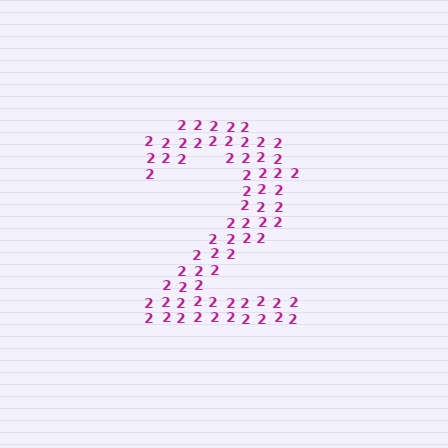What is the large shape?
The large shape is the digit 2.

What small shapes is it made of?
It is made of small digit 2's.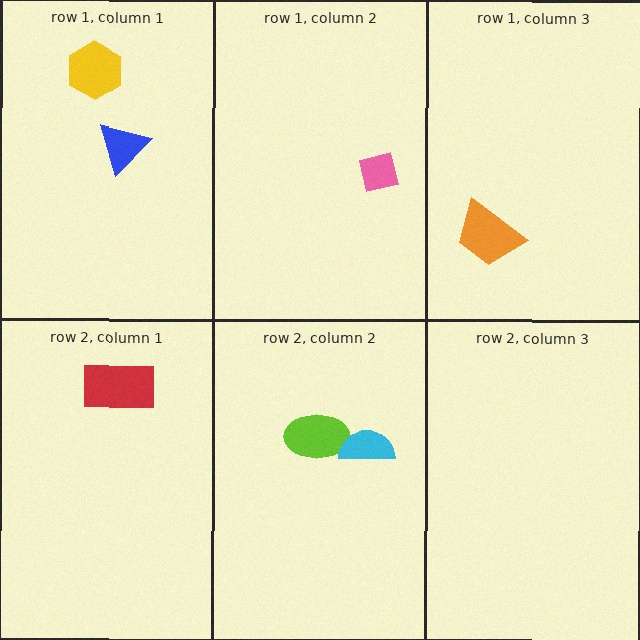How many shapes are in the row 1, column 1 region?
2.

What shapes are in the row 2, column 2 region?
The lime ellipse, the cyan semicircle.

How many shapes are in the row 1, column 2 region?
1.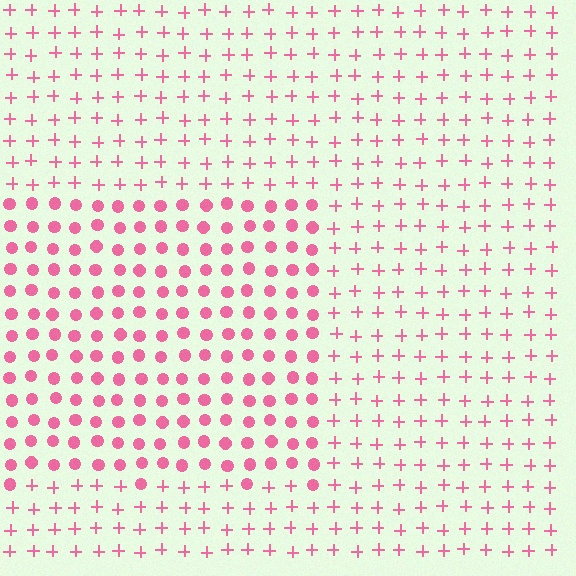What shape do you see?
I see a rectangle.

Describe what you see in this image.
The image is filled with small pink elements arranged in a uniform grid. A rectangle-shaped region contains circles, while the surrounding area contains plus signs. The boundary is defined purely by the change in element shape.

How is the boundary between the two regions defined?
The boundary is defined by a change in element shape: circles inside vs. plus signs outside. All elements share the same color and spacing.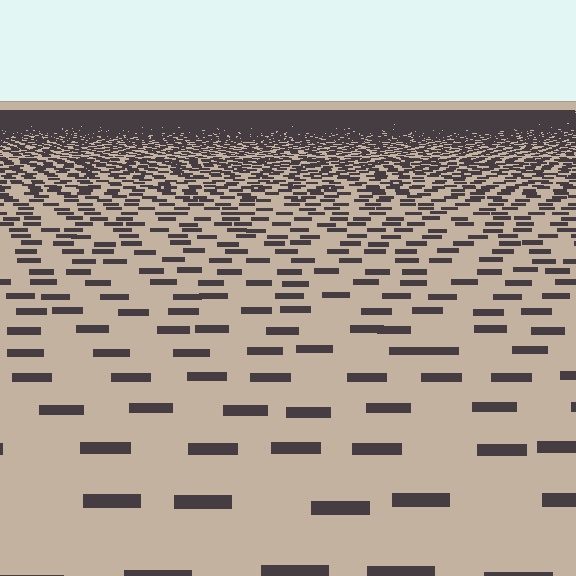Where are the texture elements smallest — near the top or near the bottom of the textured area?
Near the top.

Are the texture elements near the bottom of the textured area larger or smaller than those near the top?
Larger. Near the bottom, elements are closer to the viewer and appear at a bigger on-screen size.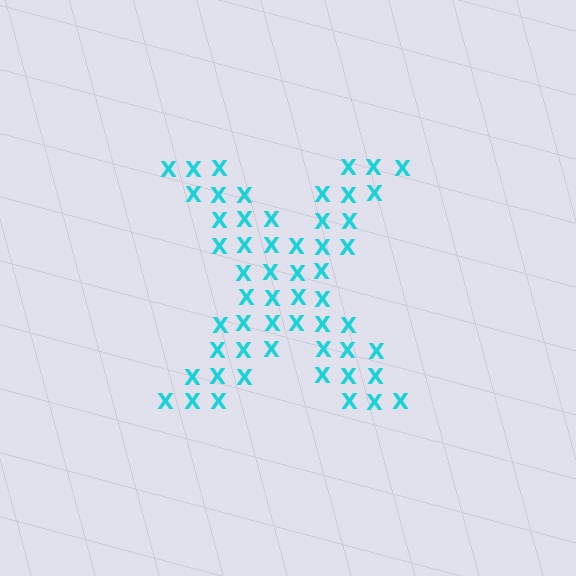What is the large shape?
The large shape is the letter X.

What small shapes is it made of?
It is made of small letter X's.